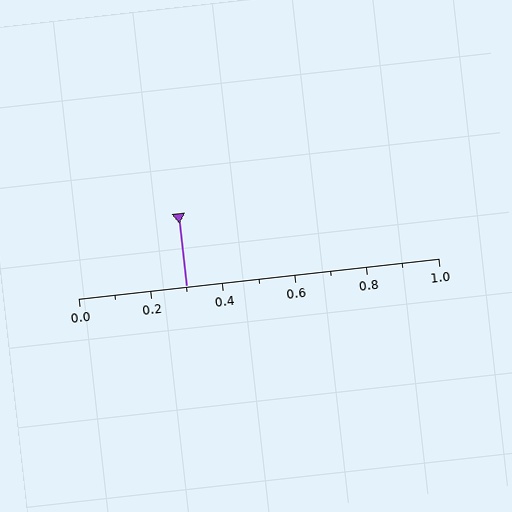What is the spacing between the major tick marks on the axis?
The major ticks are spaced 0.2 apart.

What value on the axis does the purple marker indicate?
The marker indicates approximately 0.3.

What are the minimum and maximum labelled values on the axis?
The axis runs from 0.0 to 1.0.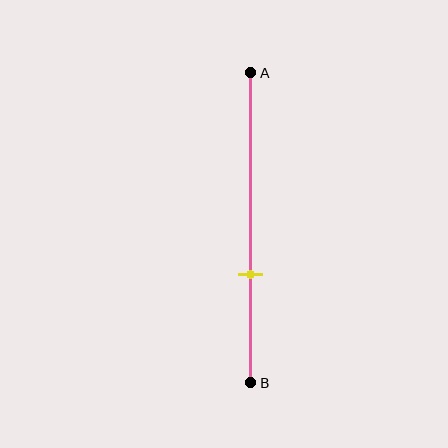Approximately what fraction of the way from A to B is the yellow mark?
The yellow mark is approximately 65% of the way from A to B.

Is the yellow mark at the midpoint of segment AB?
No, the mark is at about 65% from A, not at the 50% midpoint.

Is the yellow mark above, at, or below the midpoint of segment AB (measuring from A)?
The yellow mark is below the midpoint of segment AB.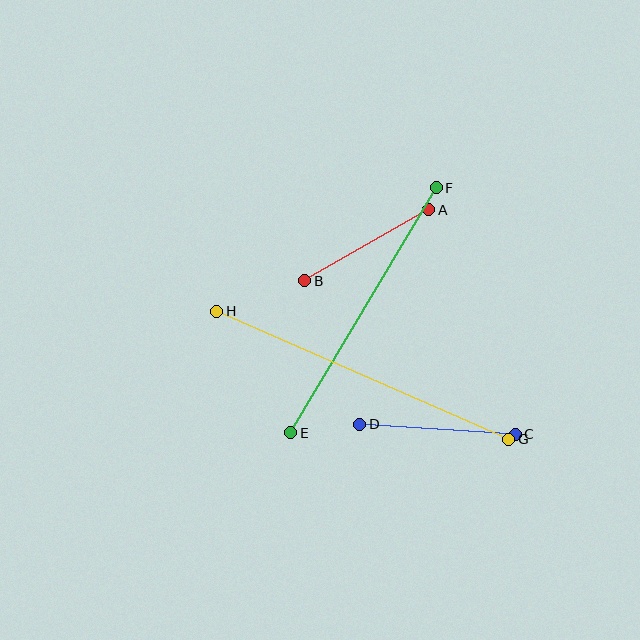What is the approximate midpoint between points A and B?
The midpoint is at approximately (367, 245) pixels.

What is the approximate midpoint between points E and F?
The midpoint is at approximately (364, 310) pixels.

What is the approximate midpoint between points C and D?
The midpoint is at approximately (438, 429) pixels.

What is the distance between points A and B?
The distance is approximately 143 pixels.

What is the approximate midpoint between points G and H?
The midpoint is at approximately (363, 375) pixels.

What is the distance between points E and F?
The distance is approximately 285 pixels.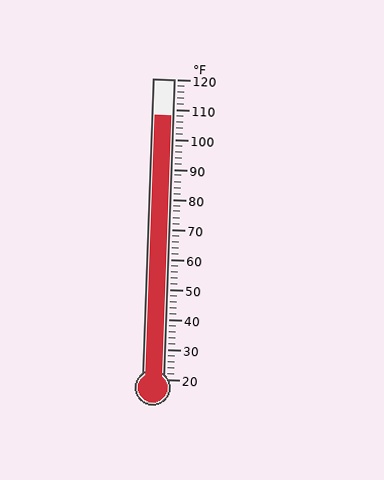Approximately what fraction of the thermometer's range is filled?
The thermometer is filled to approximately 90% of its range.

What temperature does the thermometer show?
The thermometer shows approximately 108°F.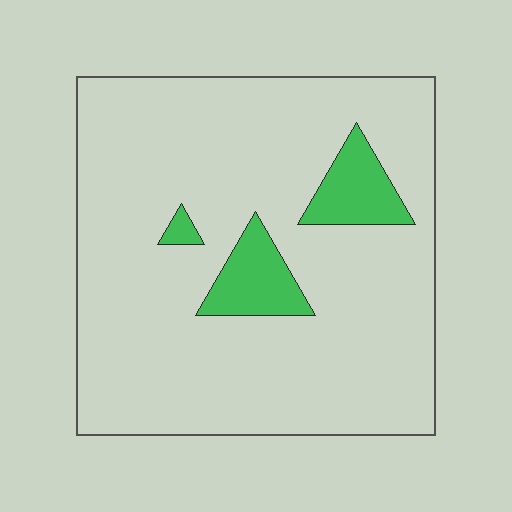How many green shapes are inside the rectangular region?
3.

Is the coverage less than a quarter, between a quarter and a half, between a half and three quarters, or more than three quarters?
Less than a quarter.